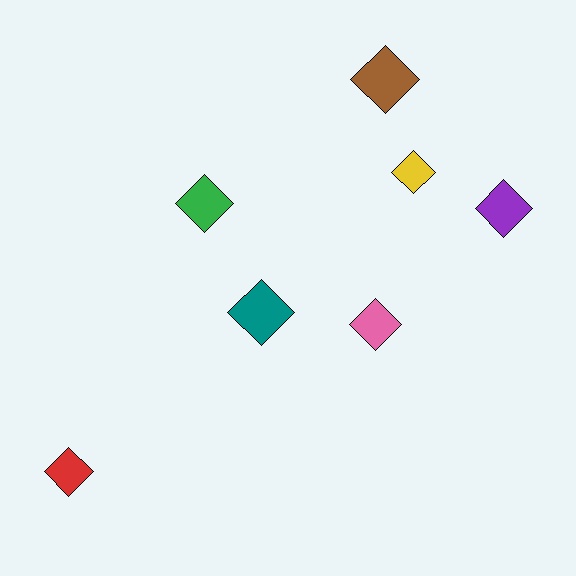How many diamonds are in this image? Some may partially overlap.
There are 7 diamonds.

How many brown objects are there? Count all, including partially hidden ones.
There is 1 brown object.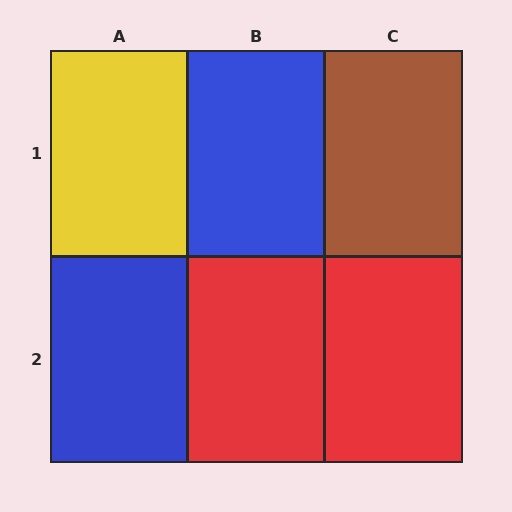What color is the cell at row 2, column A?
Blue.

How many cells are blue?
2 cells are blue.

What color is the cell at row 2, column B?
Red.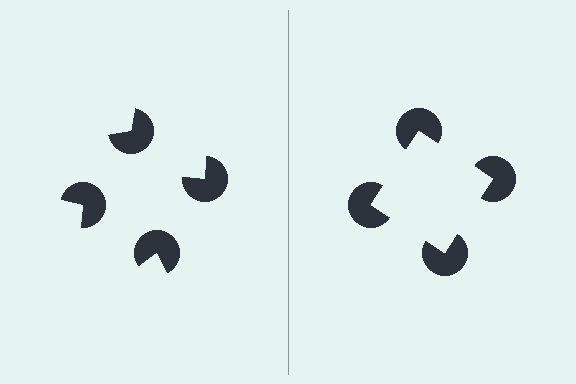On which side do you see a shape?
An illusory square appears on the right side. On the left side the wedge cuts are rotated, so no coherent shape forms.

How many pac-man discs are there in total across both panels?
8 — 4 on each side.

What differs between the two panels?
The pac-man discs are positioned identically on both sides; only the wedge orientations differ. On the right they align to a square; on the left they are misaligned.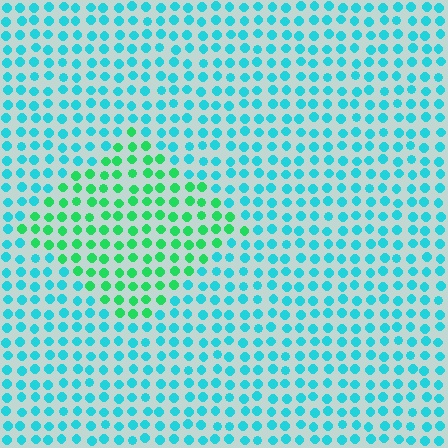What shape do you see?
I see a diamond.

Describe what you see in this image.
The image is filled with small cyan elements in a uniform arrangement. A diamond-shaped region is visible where the elements are tinted to a slightly different hue, forming a subtle color boundary.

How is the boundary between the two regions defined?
The boundary is defined purely by a slight shift in hue (about 44 degrees). Spacing, size, and orientation are identical on both sides.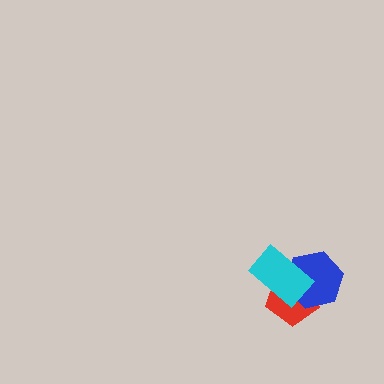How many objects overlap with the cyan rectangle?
2 objects overlap with the cyan rectangle.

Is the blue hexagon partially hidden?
Yes, it is partially covered by another shape.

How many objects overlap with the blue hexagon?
2 objects overlap with the blue hexagon.